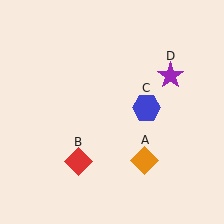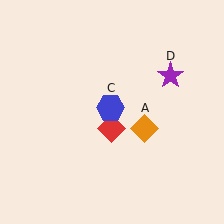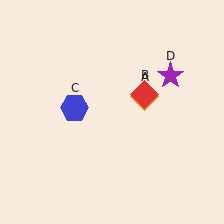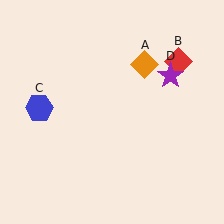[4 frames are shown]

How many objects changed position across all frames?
3 objects changed position: orange diamond (object A), red diamond (object B), blue hexagon (object C).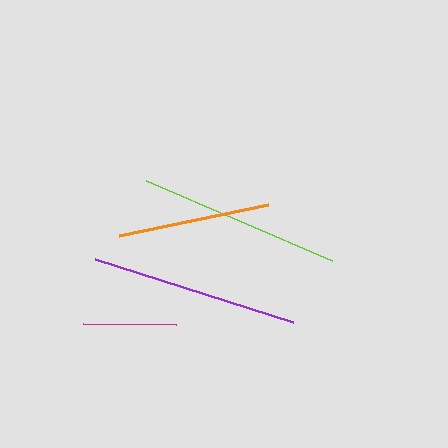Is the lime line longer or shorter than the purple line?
The purple line is longer than the lime line.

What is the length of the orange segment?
The orange segment is approximately 152 pixels long.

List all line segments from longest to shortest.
From longest to shortest: purple, lime, orange, magenta.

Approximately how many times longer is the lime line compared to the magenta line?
The lime line is approximately 2.2 times the length of the magenta line.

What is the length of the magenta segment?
The magenta segment is approximately 93 pixels long.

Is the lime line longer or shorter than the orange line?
The lime line is longer than the orange line.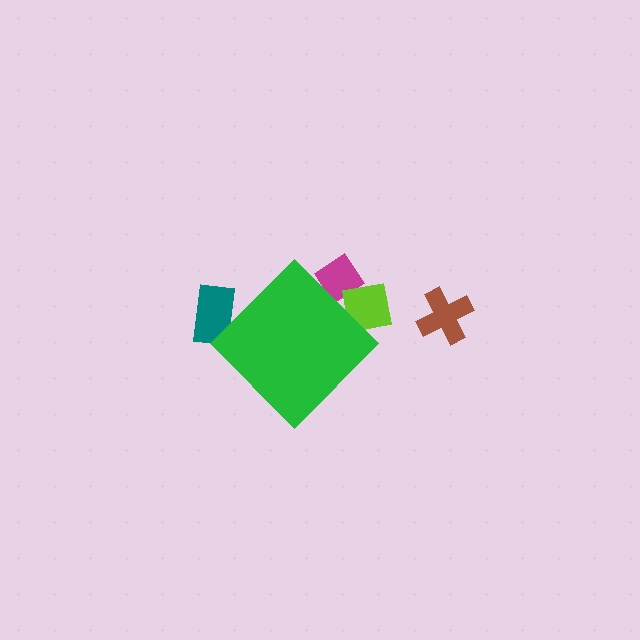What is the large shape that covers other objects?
A green diamond.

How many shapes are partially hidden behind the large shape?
3 shapes are partially hidden.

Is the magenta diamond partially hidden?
Yes, the magenta diamond is partially hidden behind the green diamond.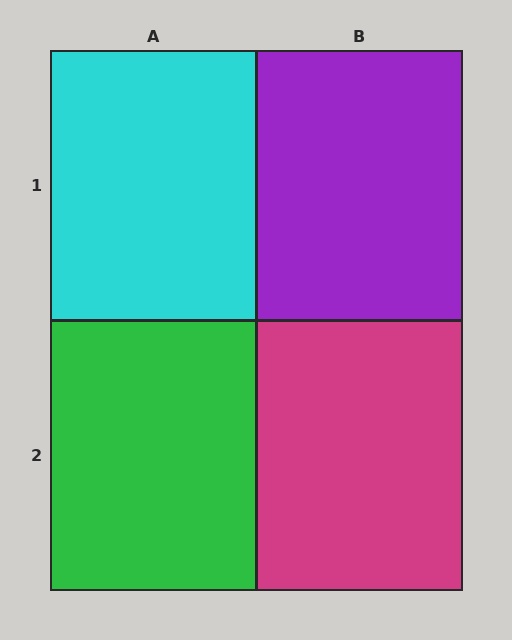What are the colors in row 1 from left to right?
Cyan, purple.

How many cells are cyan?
1 cell is cyan.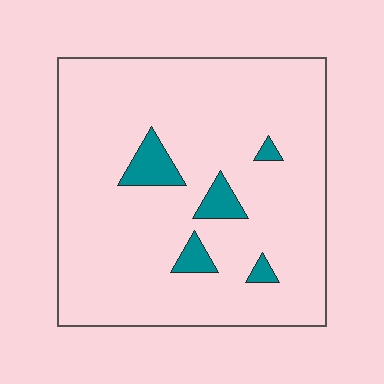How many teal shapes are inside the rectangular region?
5.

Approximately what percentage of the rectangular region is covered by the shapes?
Approximately 10%.